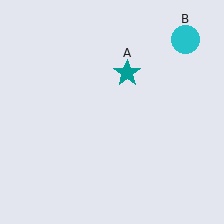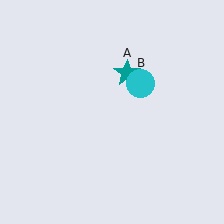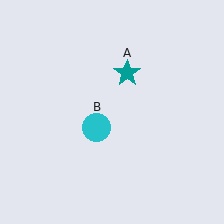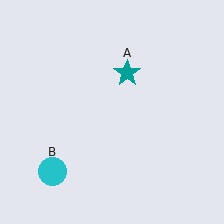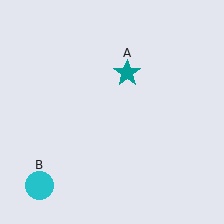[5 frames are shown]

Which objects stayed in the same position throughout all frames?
Teal star (object A) remained stationary.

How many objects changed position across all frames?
1 object changed position: cyan circle (object B).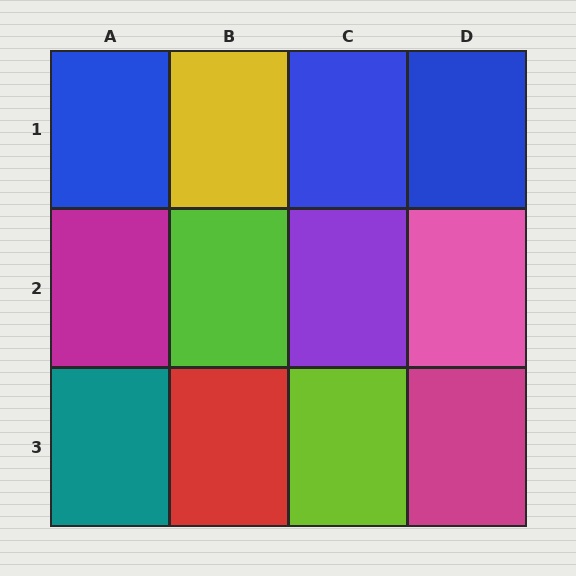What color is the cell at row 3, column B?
Red.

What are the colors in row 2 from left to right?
Magenta, lime, purple, pink.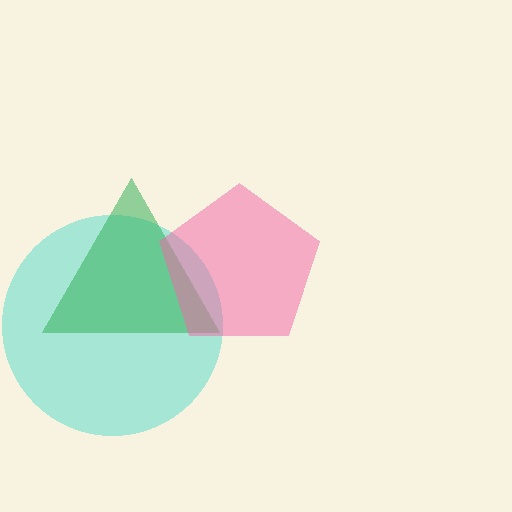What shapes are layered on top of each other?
The layered shapes are: a cyan circle, a green triangle, a pink pentagon.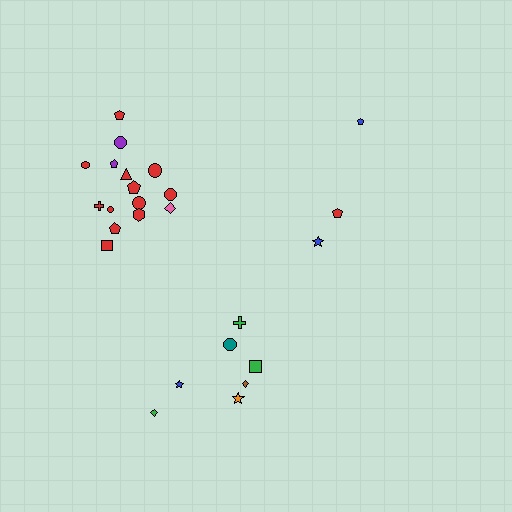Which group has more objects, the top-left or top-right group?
The top-left group.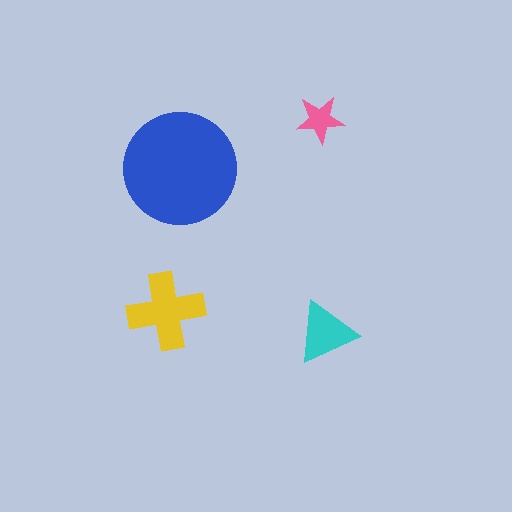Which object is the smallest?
The pink star.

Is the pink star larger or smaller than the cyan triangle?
Smaller.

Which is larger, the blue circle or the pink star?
The blue circle.